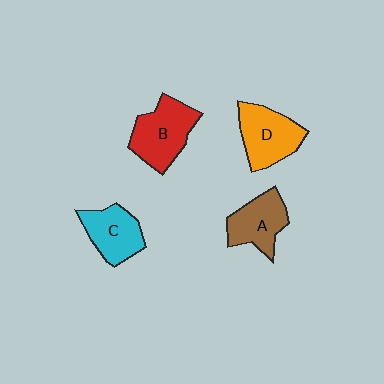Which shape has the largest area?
Shape B (red).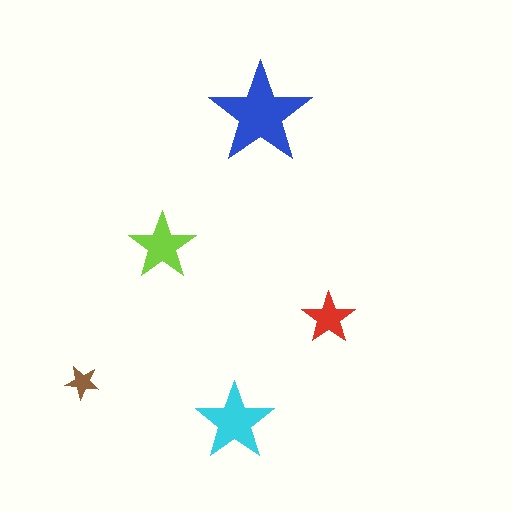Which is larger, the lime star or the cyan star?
The cyan one.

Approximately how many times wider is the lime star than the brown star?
About 2 times wider.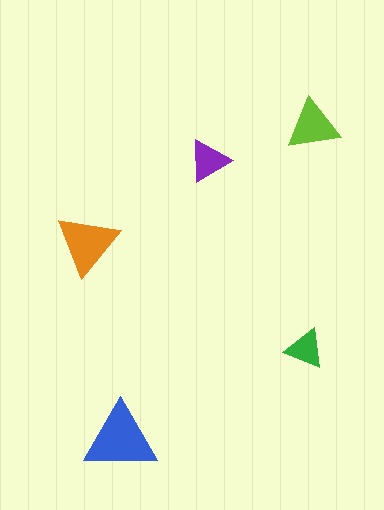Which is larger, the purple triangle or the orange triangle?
The orange one.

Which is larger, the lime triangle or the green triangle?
The lime one.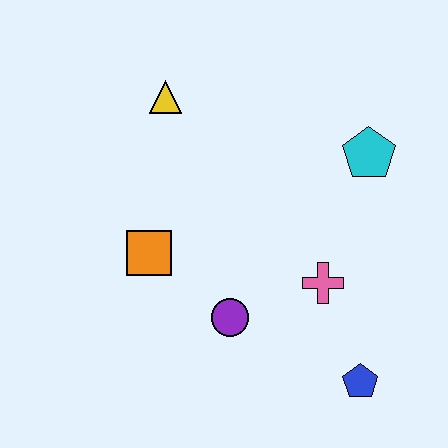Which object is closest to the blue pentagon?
The pink cross is closest to the blue pentagon.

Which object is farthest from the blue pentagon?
The yellow triangle is farthest from the blue pentagon.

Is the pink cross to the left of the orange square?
No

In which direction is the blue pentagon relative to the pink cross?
The blue pentagon is below the pink cross.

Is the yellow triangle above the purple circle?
Yes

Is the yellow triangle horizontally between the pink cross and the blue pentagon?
No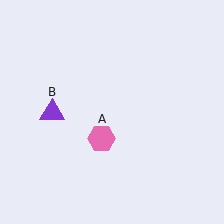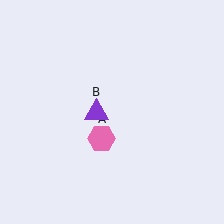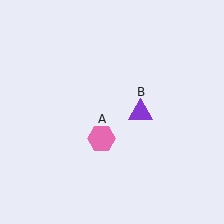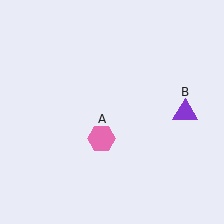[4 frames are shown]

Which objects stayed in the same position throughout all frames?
Pink hexagon (object A) remained stationary.